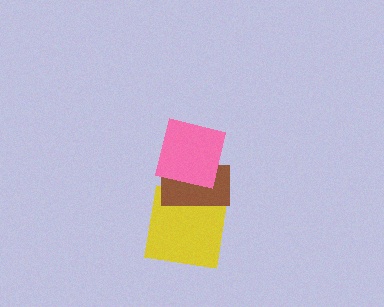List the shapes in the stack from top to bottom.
From top to bottom: the pink square, the brown rectangle, the yellow square.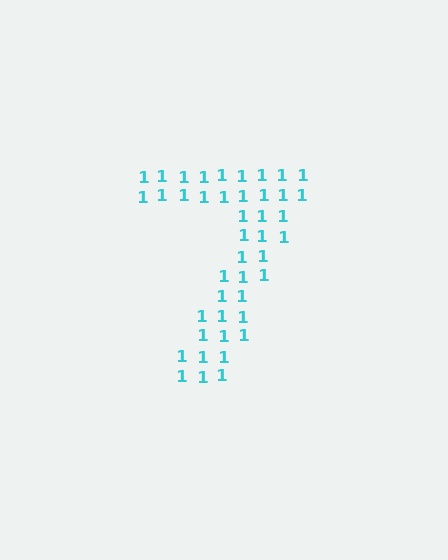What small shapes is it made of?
It is made of small digit 1's.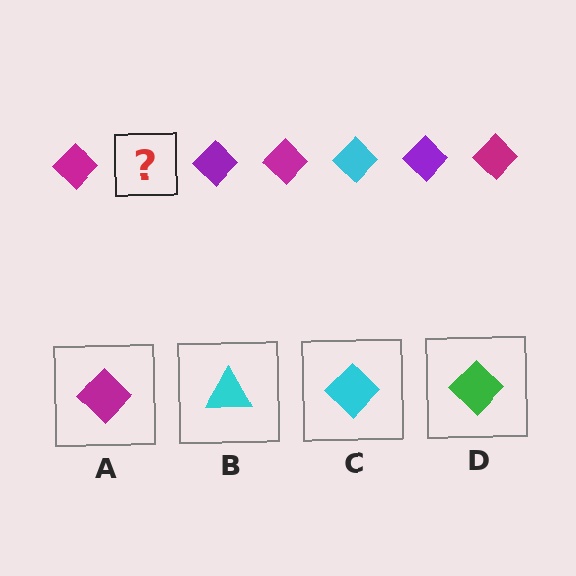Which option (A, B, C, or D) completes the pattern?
C.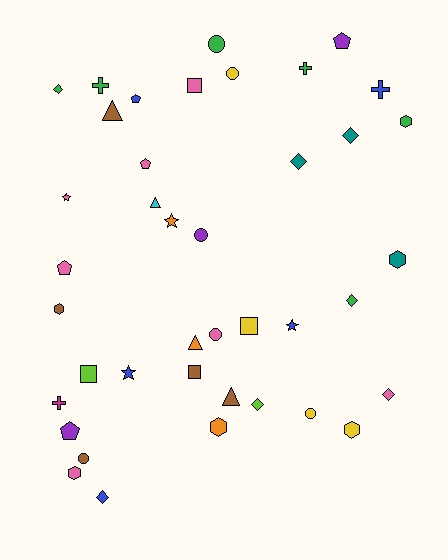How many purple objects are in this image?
There are 3 purple objects.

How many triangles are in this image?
There are 4 triangles.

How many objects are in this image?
There are 40 objects.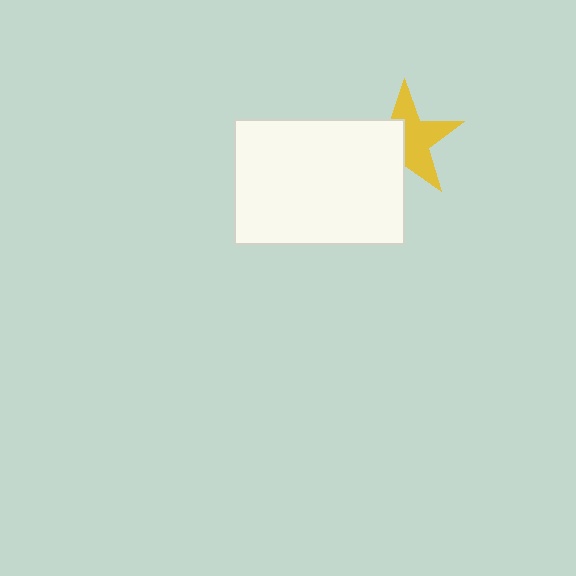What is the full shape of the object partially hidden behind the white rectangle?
The partially hidden object is a yellow star.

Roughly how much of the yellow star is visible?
About half of it is visible (roughly 56%).